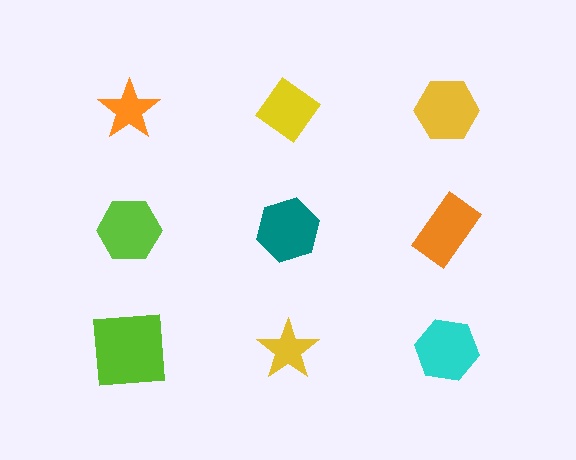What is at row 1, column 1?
An orange star.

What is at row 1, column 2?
A yellow diamond.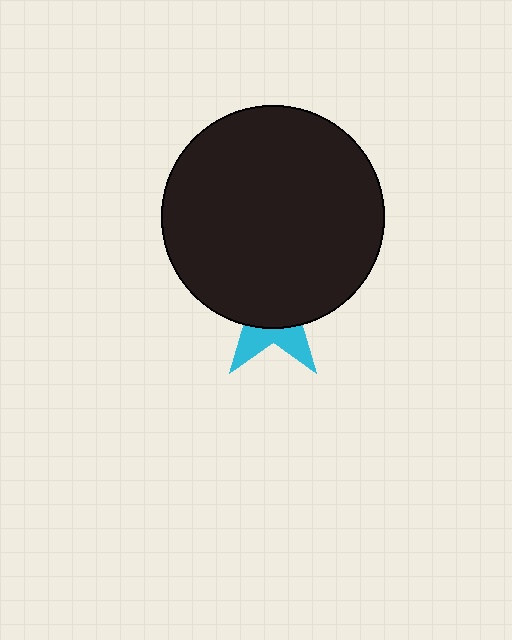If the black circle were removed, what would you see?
You would see the complete cyan star.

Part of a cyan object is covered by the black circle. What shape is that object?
It is a star.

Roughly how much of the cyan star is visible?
A small part of it is visible (roughly 31%).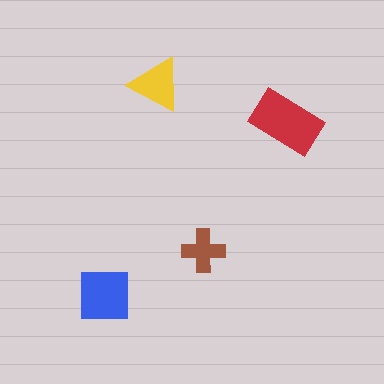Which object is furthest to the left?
The blue square is leftmost.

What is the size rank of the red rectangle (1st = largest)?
1st.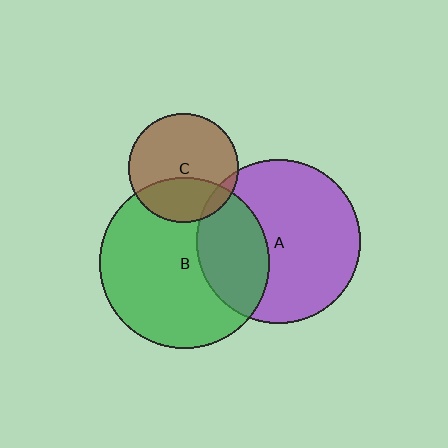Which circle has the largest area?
Circle B (green).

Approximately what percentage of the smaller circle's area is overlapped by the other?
Approximately 10%.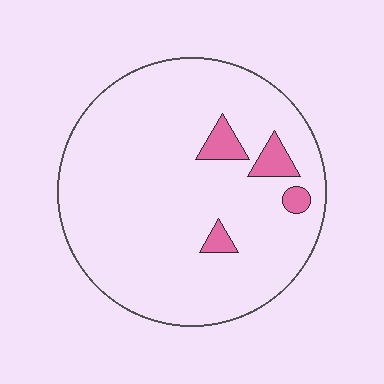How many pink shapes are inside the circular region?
4.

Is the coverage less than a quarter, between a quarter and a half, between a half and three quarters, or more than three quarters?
Less than a quarter.